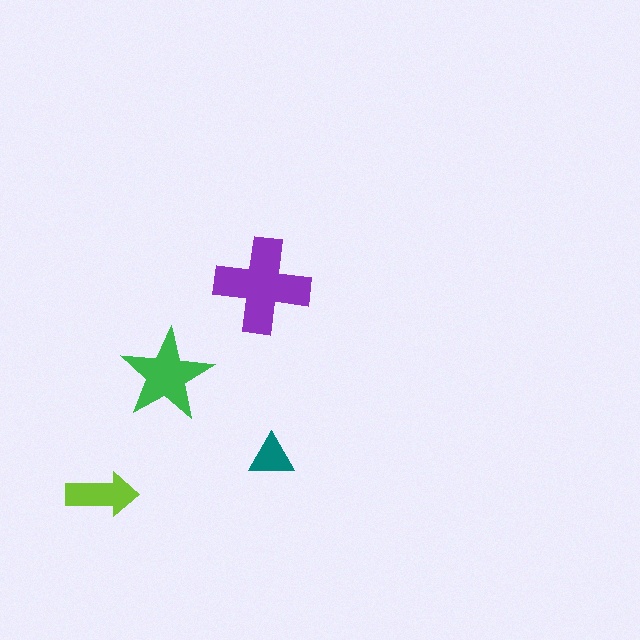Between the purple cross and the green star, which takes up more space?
The purple cross.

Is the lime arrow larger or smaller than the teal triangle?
Larger.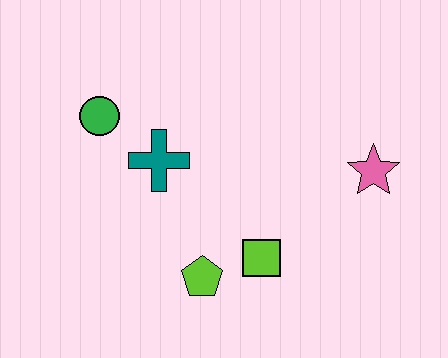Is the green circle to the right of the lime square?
No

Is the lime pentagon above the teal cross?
No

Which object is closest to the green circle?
The teal cross is closest to the green circle.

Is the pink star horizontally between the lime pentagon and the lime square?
No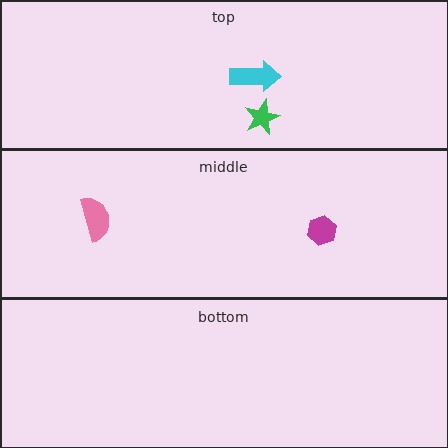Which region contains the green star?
The top region.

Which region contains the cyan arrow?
The top region.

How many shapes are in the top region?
2.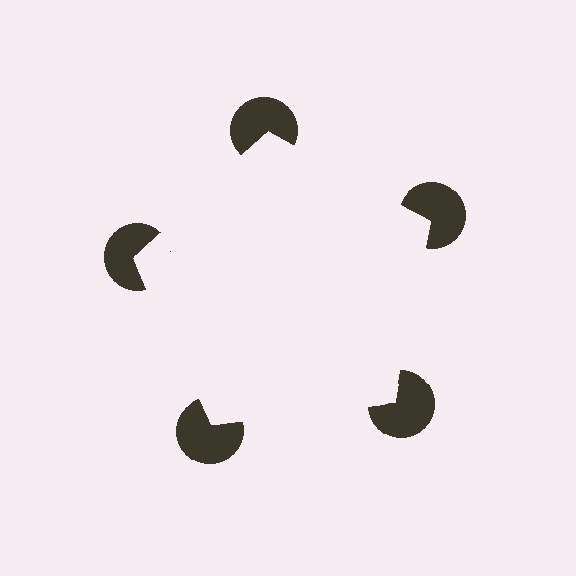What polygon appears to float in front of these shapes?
An illusory pentagon — its edges are inferred from the aligned wedge cuts in the pac-man discs, not physically drawn.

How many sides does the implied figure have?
5 sides.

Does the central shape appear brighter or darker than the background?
It typically appears slightly brighter than the background, even though no actual brightness change is drawn.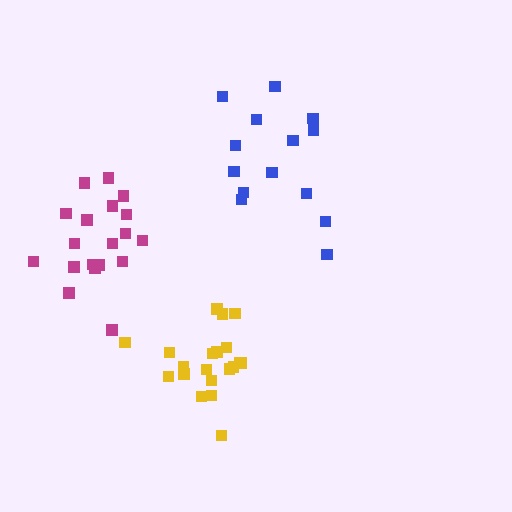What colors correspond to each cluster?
The clusters are colored: yellow, blue, magenta.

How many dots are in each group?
Group 1: 20 dots, Group 2: 14 dots, Group 3: 20 dots (54 total).